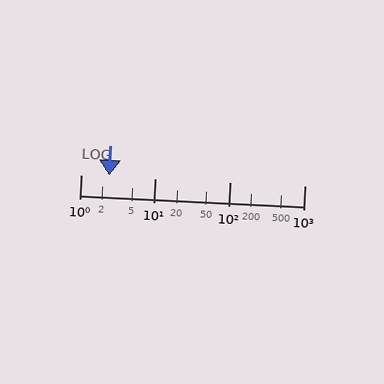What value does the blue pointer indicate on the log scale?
The pointer indicates approximately 2.4.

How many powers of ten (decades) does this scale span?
The scale spans 3 decades, from 1 to 1000.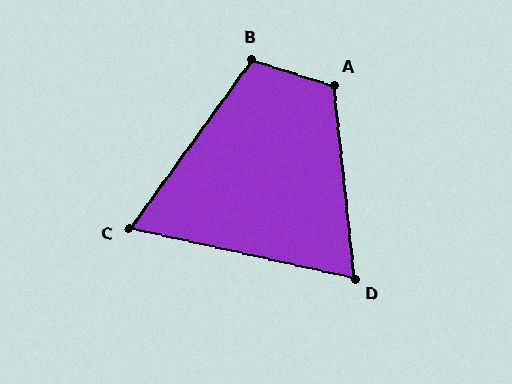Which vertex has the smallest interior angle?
C, at approximately 67 degrees.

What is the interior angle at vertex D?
Approximately 71 degrees (acute).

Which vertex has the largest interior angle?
A, at approximately 113 degrees.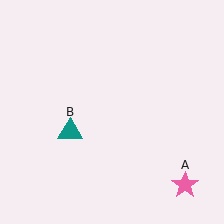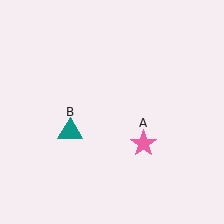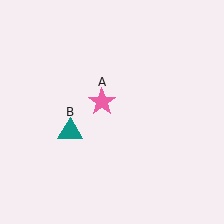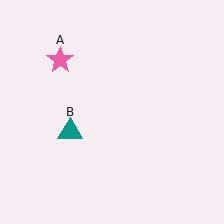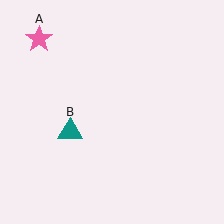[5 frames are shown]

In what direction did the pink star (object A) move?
The pink star (object A) moved up and to the left.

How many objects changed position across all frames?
1 object changed position: pink star (object A).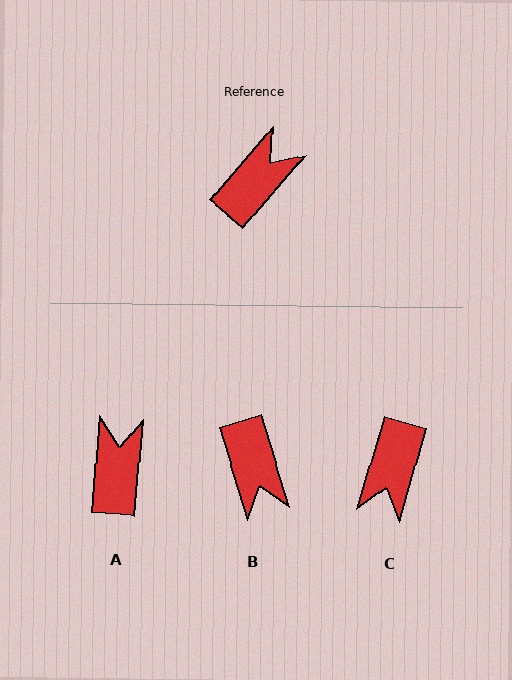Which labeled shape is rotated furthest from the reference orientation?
C, about 155 degrees away.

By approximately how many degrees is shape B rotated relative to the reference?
Approximately 122 degrees clockwise.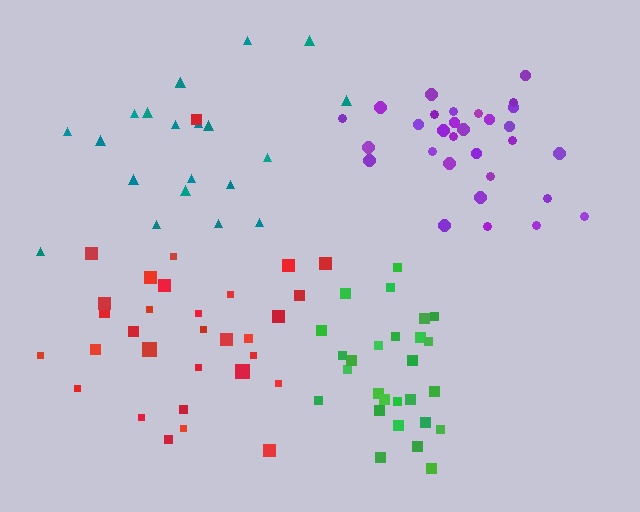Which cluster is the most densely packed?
Green.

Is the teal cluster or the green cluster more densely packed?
Green.